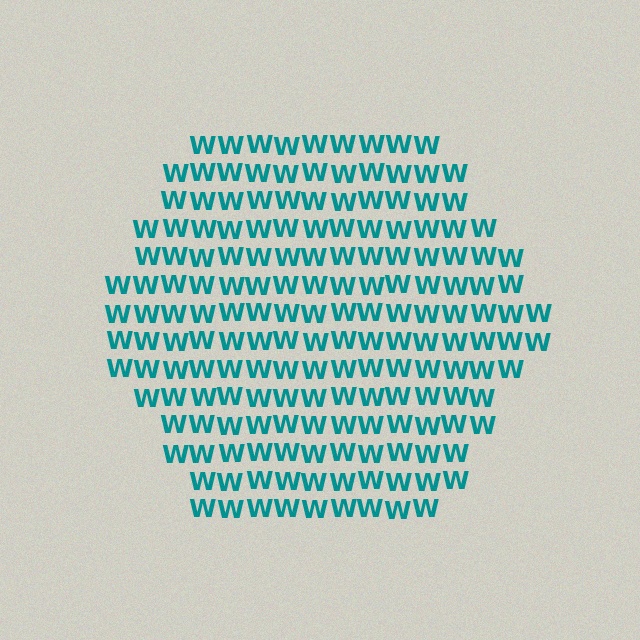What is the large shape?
The large shape is a hexagon.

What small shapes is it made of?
It is made of small letter W's.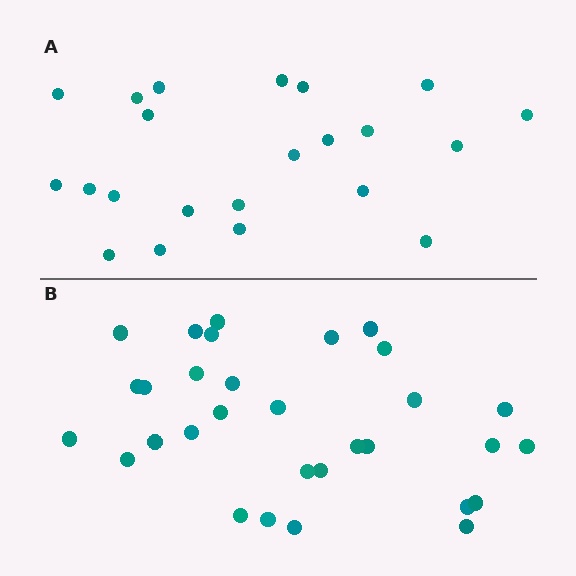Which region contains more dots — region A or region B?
Region B (the bottom region) has more dots.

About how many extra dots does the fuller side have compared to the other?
Region B has roughly 8 or so more dots than region A.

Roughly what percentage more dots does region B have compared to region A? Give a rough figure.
About 40% more.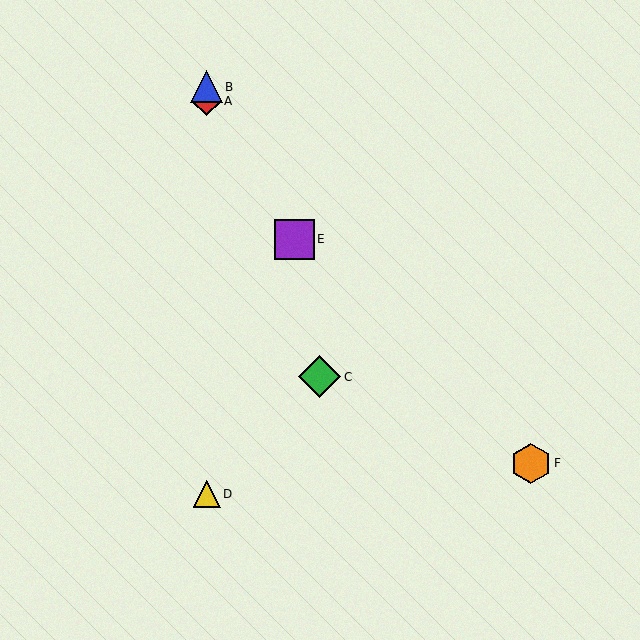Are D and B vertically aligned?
Yes, both are at x≈207.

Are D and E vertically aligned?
No, D is at x≈207 and E is at x≈294.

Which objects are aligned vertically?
Objects A, B, D are aligned vertically.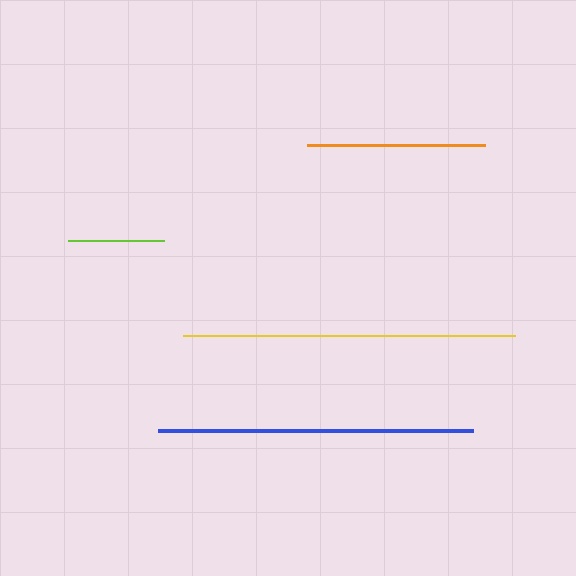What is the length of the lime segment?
The lime segment is approximately 96 pixels long.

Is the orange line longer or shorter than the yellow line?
The yellow line is longer than the orange line.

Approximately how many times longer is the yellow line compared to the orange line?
The yellow line is approximately 1.9 times the length of the orange line.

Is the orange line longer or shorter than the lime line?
The orange line is longer than the lime line.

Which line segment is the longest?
The yellow line is the longest at approximately 332 pixels.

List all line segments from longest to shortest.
From longest to shortest: yellow, blue, orange, lime.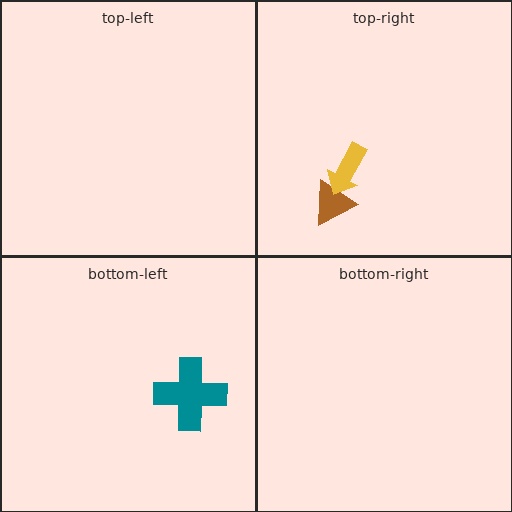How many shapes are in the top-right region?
2.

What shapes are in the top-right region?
The brown triangle, the yellow arrow.